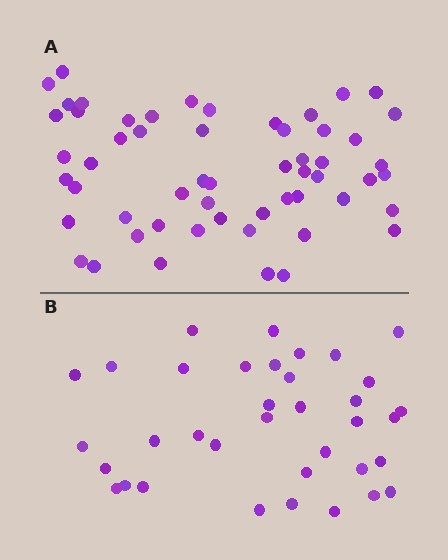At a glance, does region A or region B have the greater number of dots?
Region A (the top region) has more dots.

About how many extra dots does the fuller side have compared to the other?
Region A has approximately 20 more dots than region B.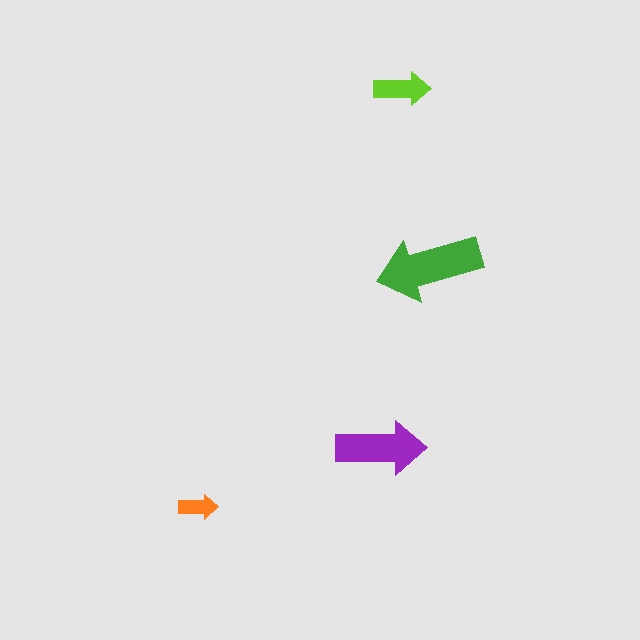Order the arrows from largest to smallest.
the green one, the purple one, the lime one, the orange one.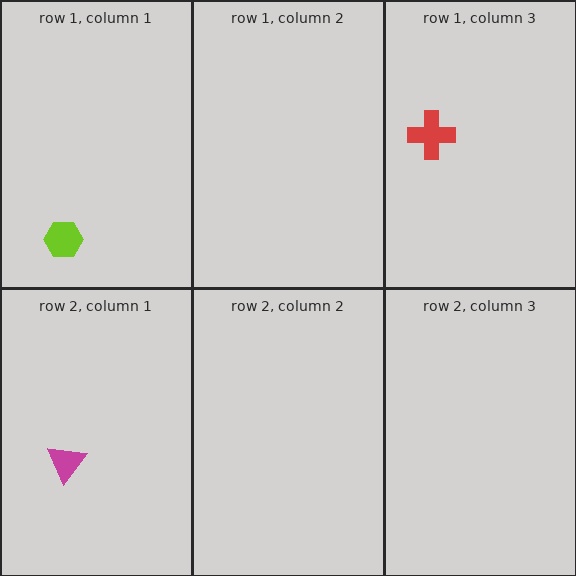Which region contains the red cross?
The row 1, column 3 region.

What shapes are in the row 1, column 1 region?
The lime hexagon.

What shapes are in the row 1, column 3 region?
The red cross.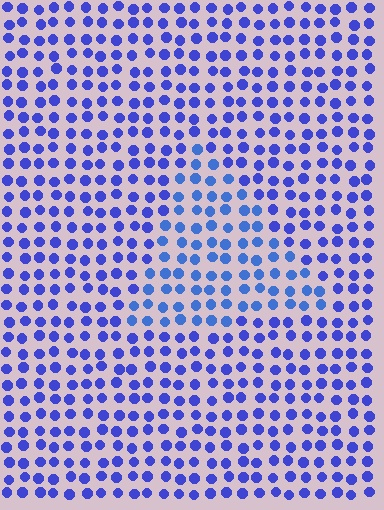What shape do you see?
I see a triangle.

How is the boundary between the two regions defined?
The boundary is defined purely by a slight shift in hue (about 19 degrees). Spacing, size, and orientation are identical on both sides.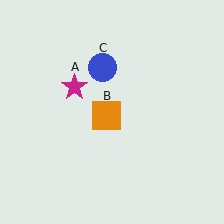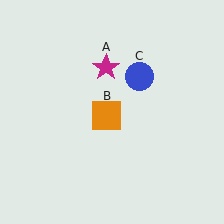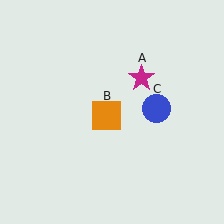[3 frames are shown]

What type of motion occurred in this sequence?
The magenta star (object A), blue circle (object C) rotated clockwise around the center of the scene.